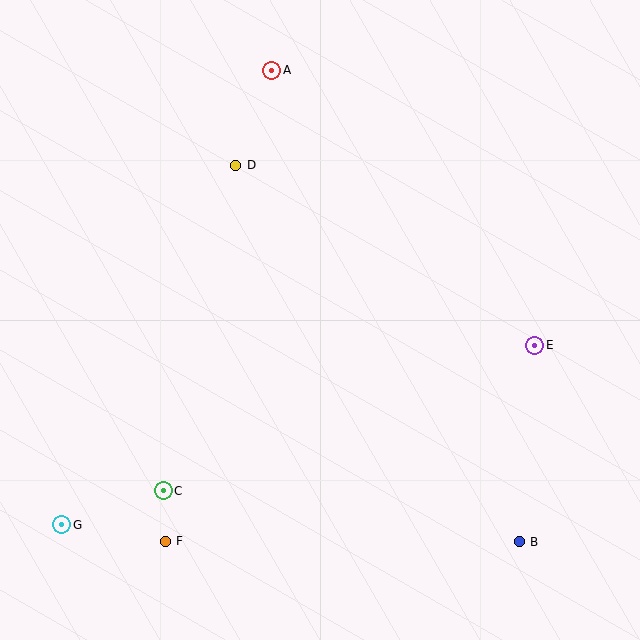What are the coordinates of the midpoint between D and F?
The midpoint between D and F is at (200, 353).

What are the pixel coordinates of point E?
Point E is at (535, 345).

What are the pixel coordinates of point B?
Point B is at (519, 542).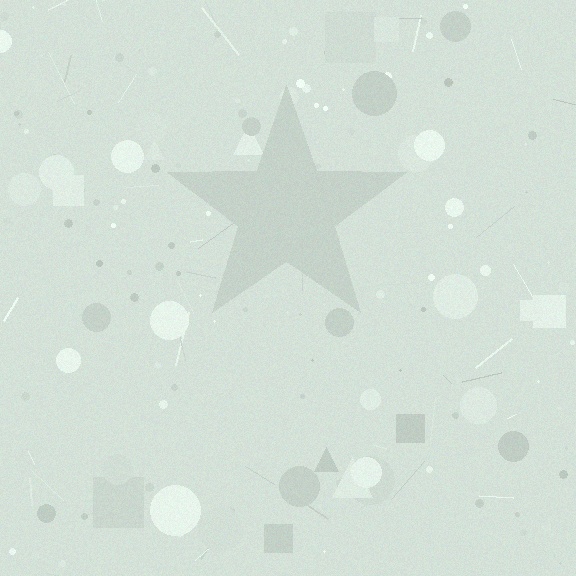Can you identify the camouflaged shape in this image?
The camouflaged shape is a star.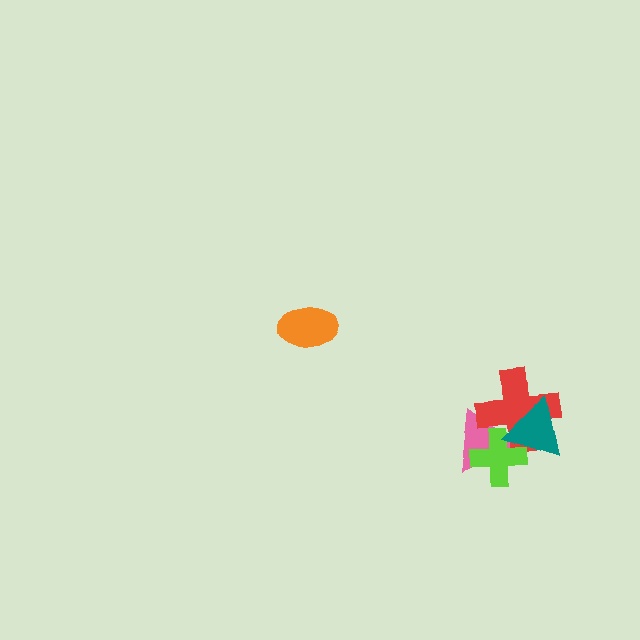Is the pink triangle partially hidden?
Yes, it is partially covered by another shape.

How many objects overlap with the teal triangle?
3 objects overlap with the teal triangle.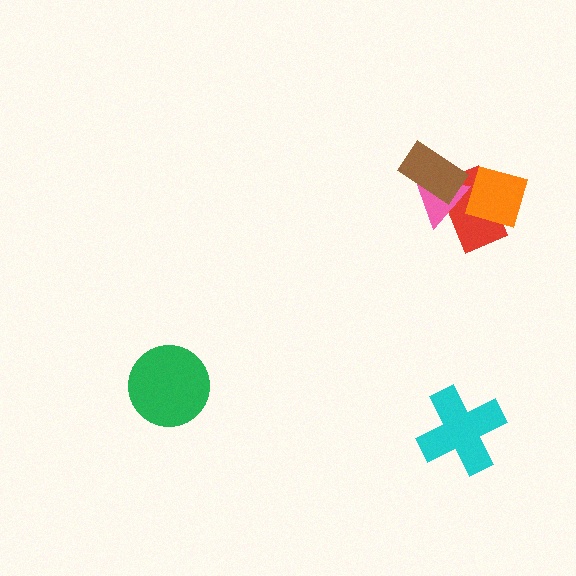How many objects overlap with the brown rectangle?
2 objects overlap with the brown rectangle.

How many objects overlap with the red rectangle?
3 objects overlap with the red rectangle.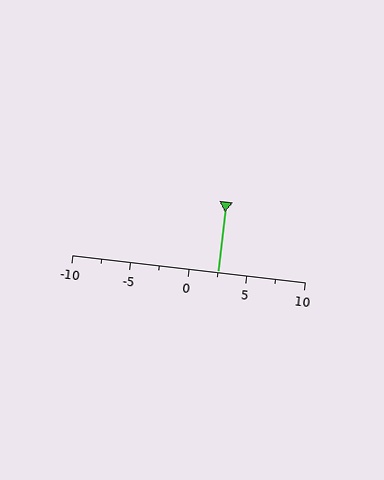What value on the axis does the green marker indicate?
The marker indicates approximately 2.5.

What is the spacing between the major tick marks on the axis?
The major ticks are spaced 5 apart.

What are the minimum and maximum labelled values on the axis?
The axis runs from -10 to 10.